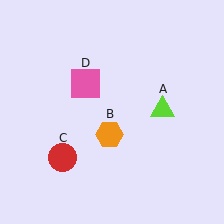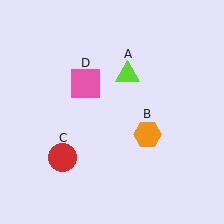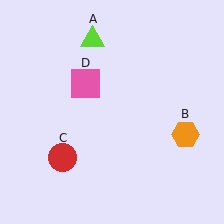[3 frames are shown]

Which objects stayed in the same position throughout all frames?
Red circle (object C) and pink square (object D) remained stationary.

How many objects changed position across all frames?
2 objects changed position: lime triangle (object A), orange hexagon (object B).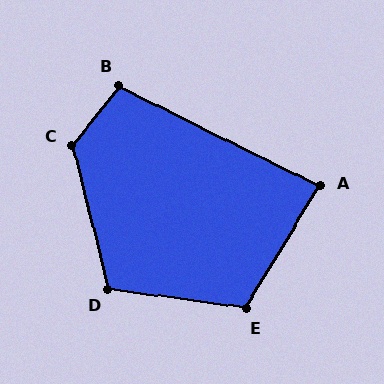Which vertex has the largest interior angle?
C, at approximately 128 degrees.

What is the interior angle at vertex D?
Approximately 112 degrees (obtuse).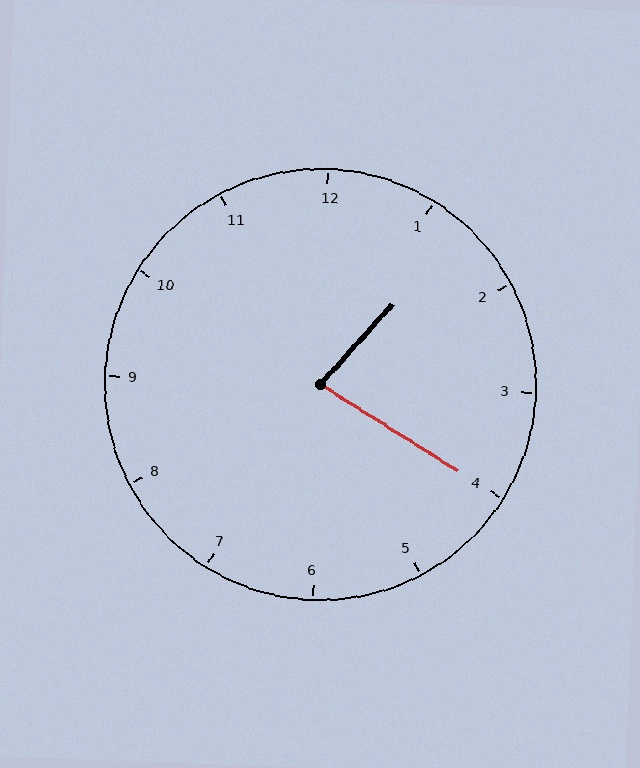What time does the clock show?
1:20.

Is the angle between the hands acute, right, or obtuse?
It is acute.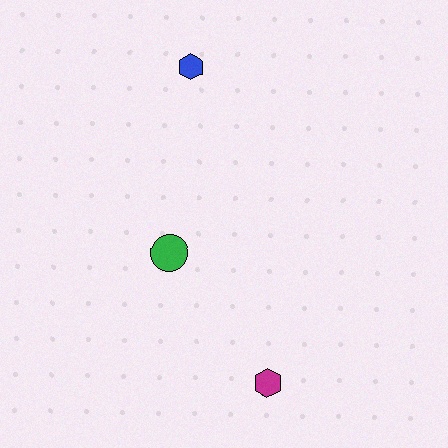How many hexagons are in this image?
There are 2 hexagons.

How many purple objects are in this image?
There are no purple objects.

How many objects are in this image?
There are 3 objects.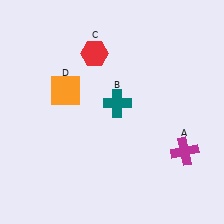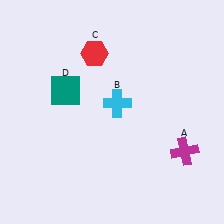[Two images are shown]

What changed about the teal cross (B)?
In Image 1, B is teal. In Image 2, it changed to cyan.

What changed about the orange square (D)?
In Image 1, D is orange. In Image 2, it changed to teal.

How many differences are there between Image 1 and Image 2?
There are 2 differences between the two images.